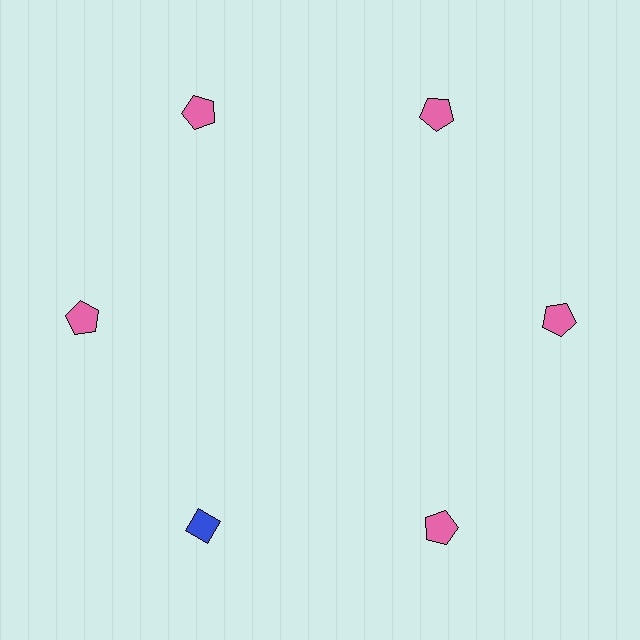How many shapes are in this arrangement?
There are 6 shapes arranged in a ring pattern.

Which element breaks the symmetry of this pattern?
The blue diamond at roughly the 7 o'clock position breaks the symmetry. All other shapes are pink pentagons.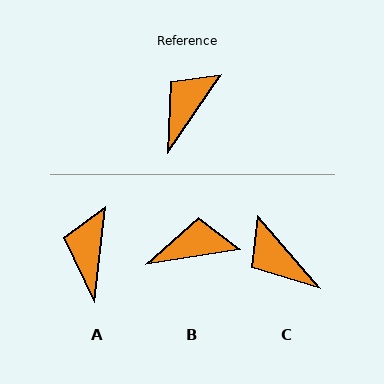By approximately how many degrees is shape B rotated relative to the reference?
Approximately 46 degrees clockwise.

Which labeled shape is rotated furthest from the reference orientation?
C, about 75 degrees away.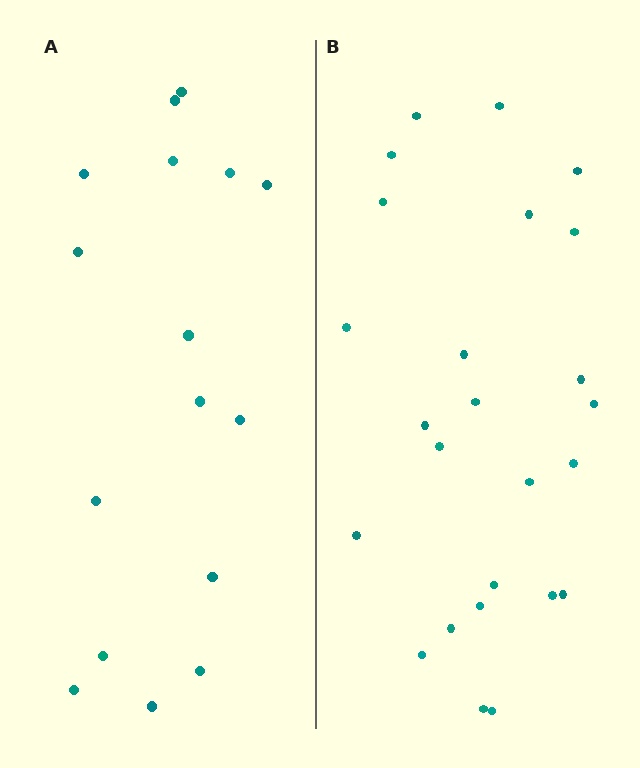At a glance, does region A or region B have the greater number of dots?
Region B (the right region) has more dots.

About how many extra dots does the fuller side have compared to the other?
Region B has roughly 8 or so more dots than region A.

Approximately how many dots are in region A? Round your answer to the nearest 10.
About 20 dots. (The exact count is 16, which rounds to 20.)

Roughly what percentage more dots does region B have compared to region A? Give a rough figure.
About 55% more.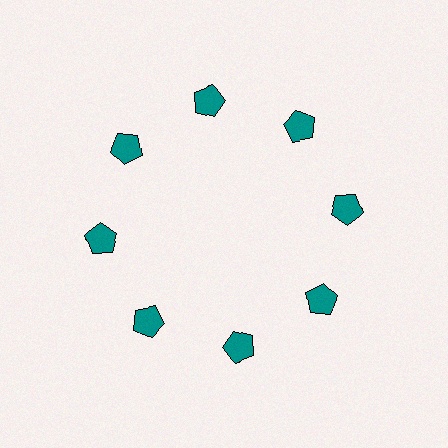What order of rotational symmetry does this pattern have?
This pattern has 8-fold rotational symmetry.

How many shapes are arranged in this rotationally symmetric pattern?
There are 8 shapes, arranged in 8 groups of 1.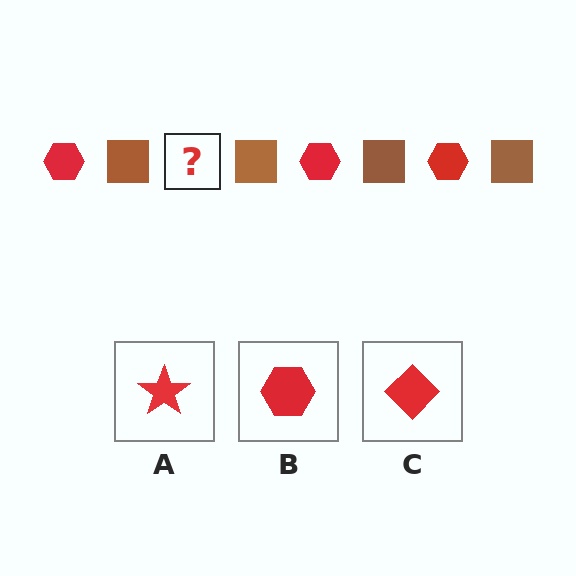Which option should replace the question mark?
Option B.